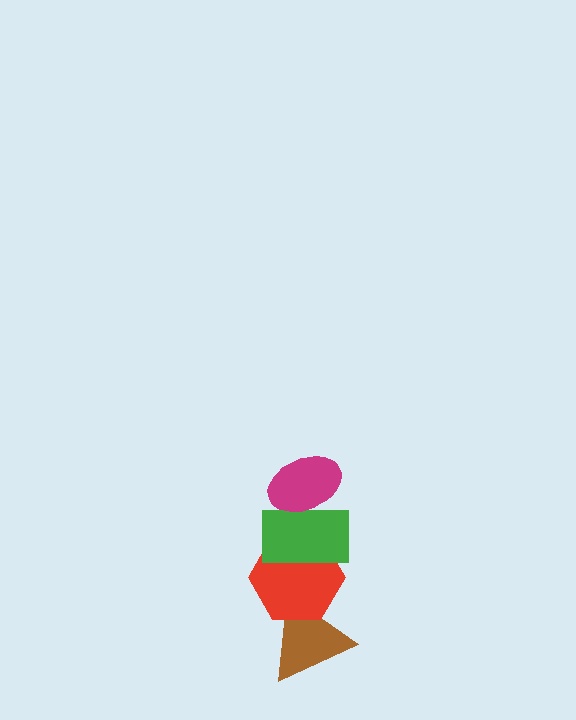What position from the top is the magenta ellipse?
The magenta ellipse is 1st from the top.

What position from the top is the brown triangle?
The brown triangle is 4th from the top.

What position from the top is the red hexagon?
The red hexagon is 3rd from the top.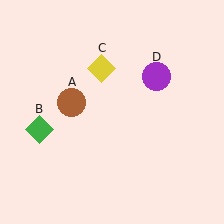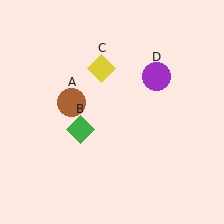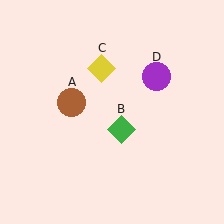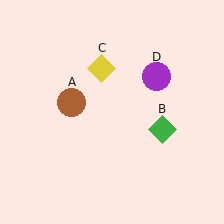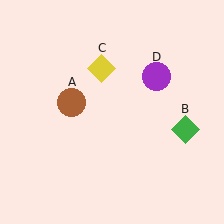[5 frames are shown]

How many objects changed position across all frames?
1 object changed position: green diamond (object B).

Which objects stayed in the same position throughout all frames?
Brown circle (object A) and yellow diamond (object C) and purple circle (object D) remained stationary.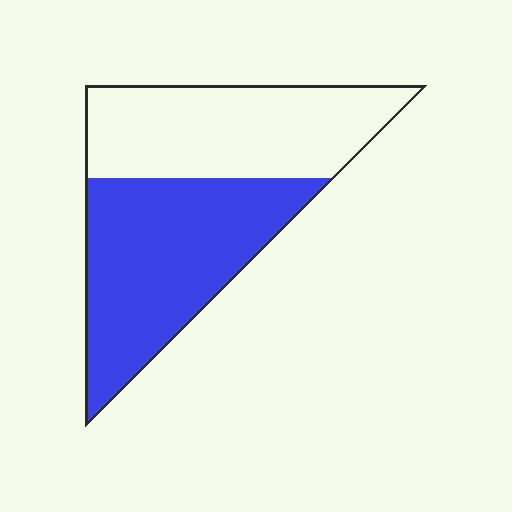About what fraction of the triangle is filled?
About one half (1/2).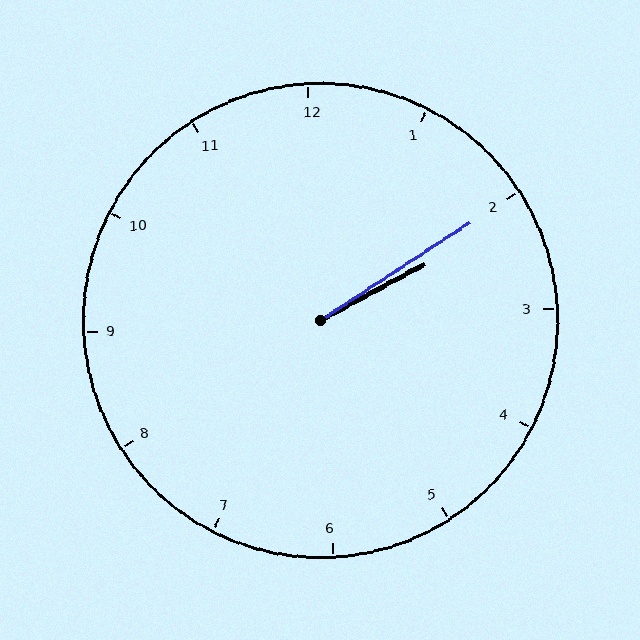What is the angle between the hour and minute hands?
Approximately 5 degrees.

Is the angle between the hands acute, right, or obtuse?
It is acute.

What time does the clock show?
2:10.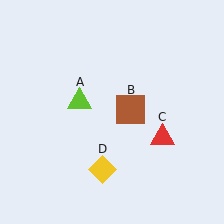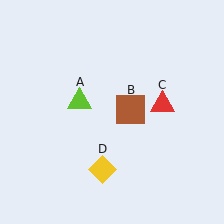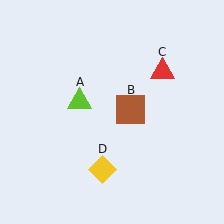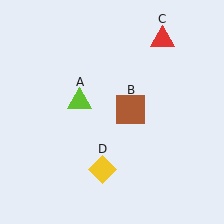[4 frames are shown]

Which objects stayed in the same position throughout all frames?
Lime triangle (object A) and brown square (object B) and yellow diamond (object D) remained stationary.